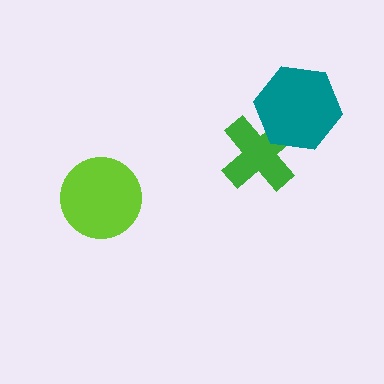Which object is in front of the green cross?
The teal hexagon is in front of the green cross.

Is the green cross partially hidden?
Yes, it is partially covered by another shape.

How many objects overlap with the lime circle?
0 objects overlap with the lime circle.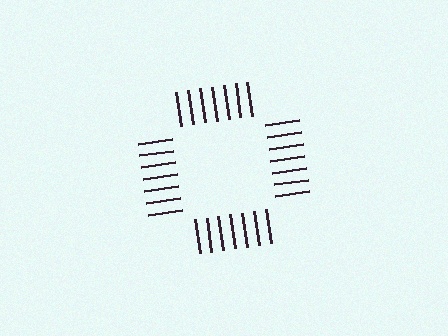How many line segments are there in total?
28 — 7 along each of the 4 edges.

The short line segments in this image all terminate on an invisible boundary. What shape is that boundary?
An illusory square — the line segments terminate on its edges but no continuous stroke is drawn.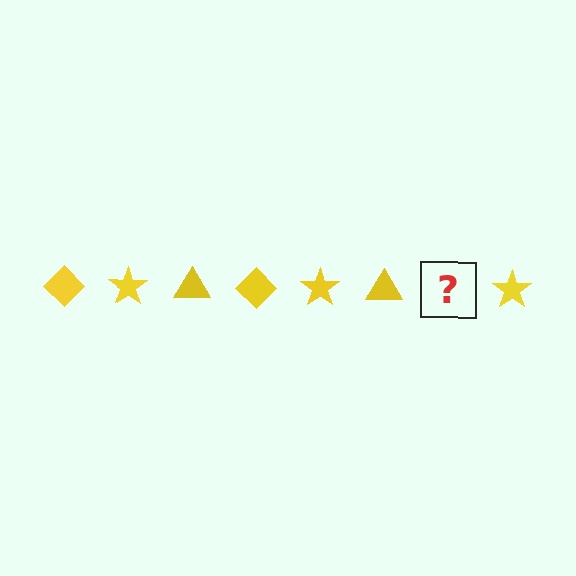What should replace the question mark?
The question mark should be replaced with a yellow diamond.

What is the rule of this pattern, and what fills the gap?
The rule is that the pattern cycles through diamond, star, triangle shapes in yellow. The gap should be filled with a yellow diamond.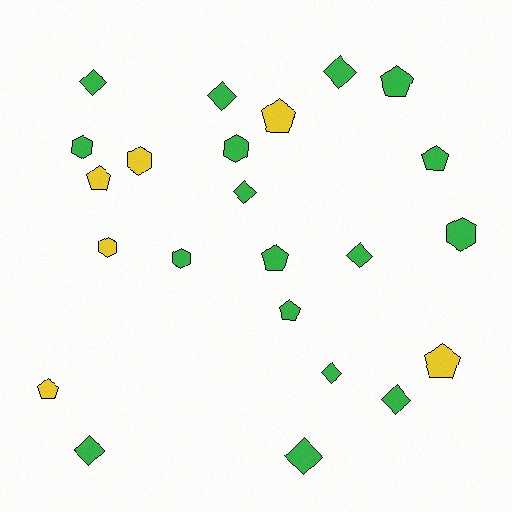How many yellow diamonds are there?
There are no yellow diamonds.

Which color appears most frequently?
Green, with 17 objects.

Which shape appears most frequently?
Diamond, with 9 objects.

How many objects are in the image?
There are 23 objects.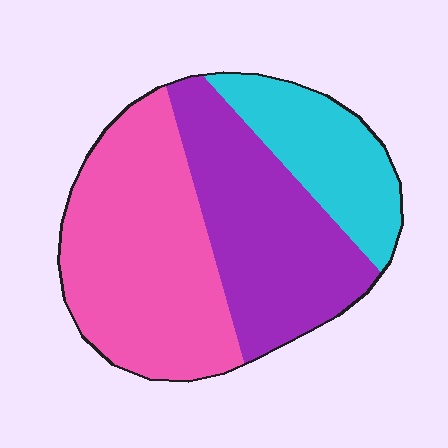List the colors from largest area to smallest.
From largest to smallest: pink, purple, cyan.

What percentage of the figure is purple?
Purple takes up about one third (1/3) of the figure.